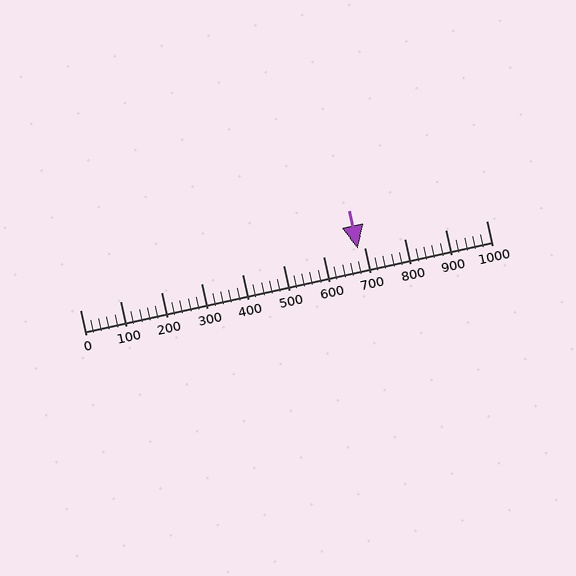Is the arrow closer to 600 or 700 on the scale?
The arrow is closer to 700.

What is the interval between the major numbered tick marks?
The major tick marks are spaced 100 units apart.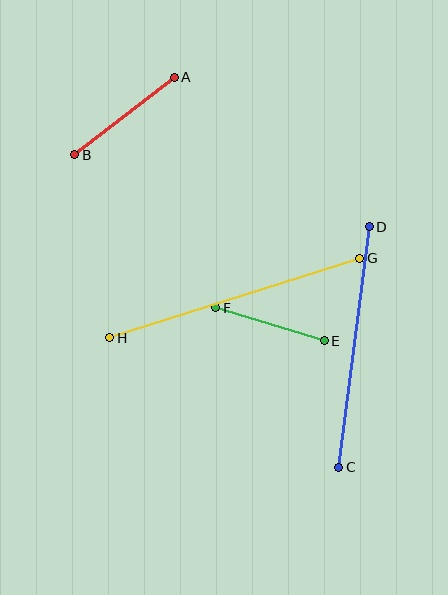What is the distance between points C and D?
The distance is approximately 243 pixels.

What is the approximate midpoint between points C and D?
The midpoint is at approximately (354, 347) pixels.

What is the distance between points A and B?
The distance is approximately 126 pixels.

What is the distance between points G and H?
The distance is approximately 262 pixels.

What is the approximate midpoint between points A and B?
The midpoint is at approximately (124, 116) pixels.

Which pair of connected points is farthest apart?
Points G and H are farthest apart.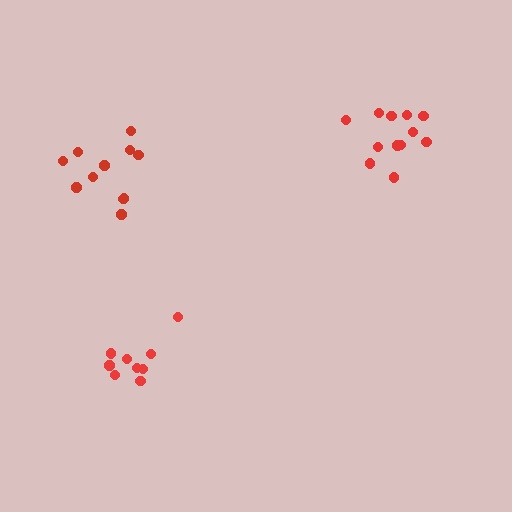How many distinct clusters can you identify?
There are 3 distinct clusters.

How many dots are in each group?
Group 1: 12 dots, Group 2: 11 dots, Group 3: 9 dots (32 total).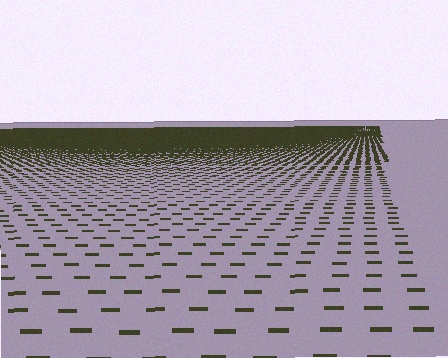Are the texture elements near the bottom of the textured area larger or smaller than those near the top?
Larger. Near the bottom, elements are closer to the viewer and appear at a bigger on-screen size.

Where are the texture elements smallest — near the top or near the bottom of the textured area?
Near the top.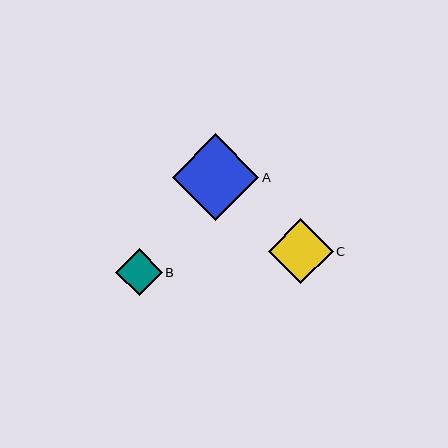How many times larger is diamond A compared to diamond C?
Diamond A is approximately 1.3 times the size of diamond C.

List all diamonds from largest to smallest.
From largest to smallest: A, C, B.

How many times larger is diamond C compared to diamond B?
Diamond C is approximately 1.4 times the size of diamond B.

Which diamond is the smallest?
Diamond B is the smallest with a size of approximately 46 pixels.